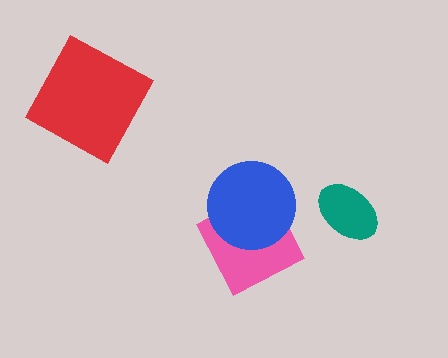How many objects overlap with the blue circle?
1 object overlaps with the blue circle.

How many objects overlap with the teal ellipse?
0 objects overlap with the teal ellipse.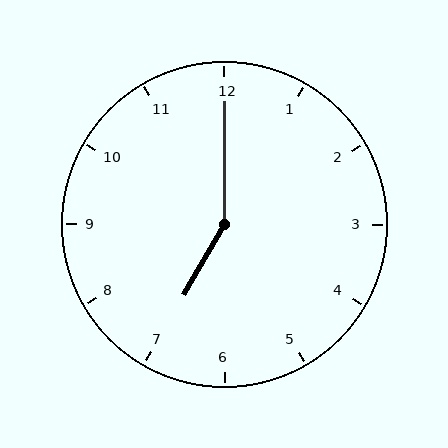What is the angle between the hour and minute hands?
Approximately 150 degrees.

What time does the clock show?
7:00.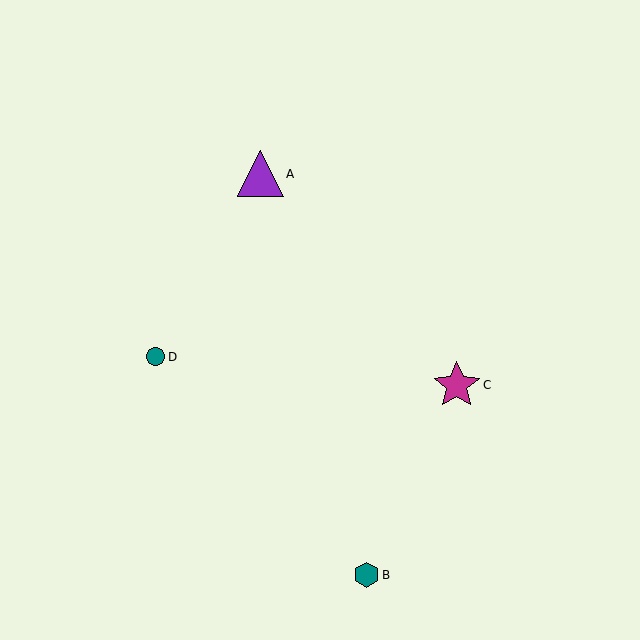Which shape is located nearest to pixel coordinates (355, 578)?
The teal hexagon (labeled B) at (367, 575) is nearest to that location.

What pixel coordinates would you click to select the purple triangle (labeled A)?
Click at (260, 174) to select the purple triangle A.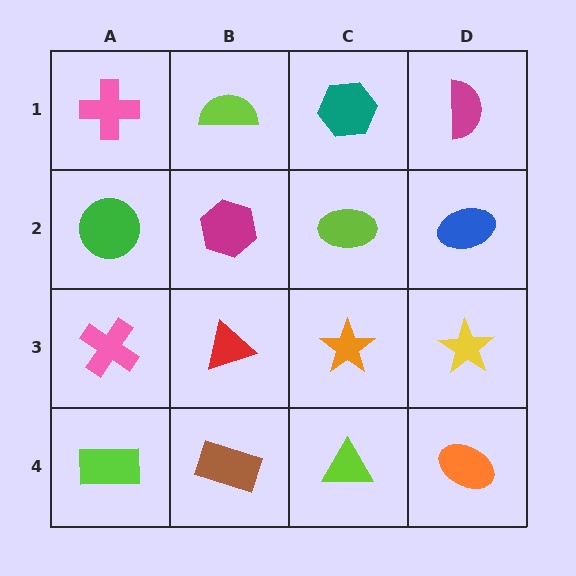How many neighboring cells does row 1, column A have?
2.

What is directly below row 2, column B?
A red triangle.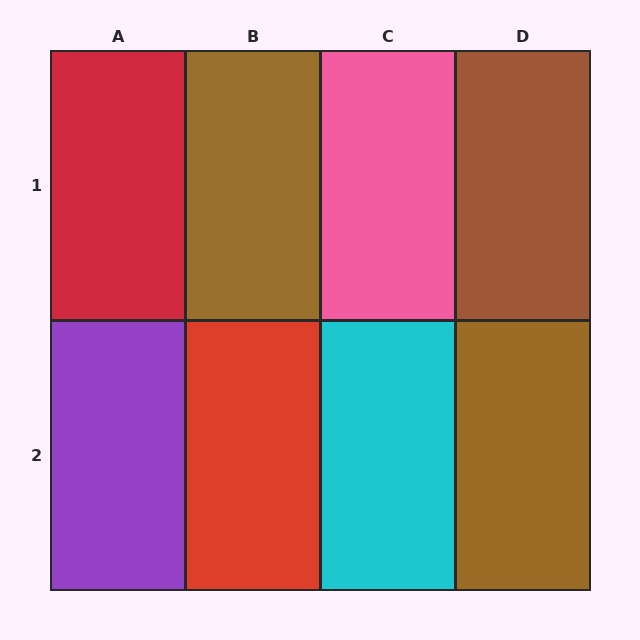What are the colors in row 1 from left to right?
Red, brown, pink, brown.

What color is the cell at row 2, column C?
Cyan.